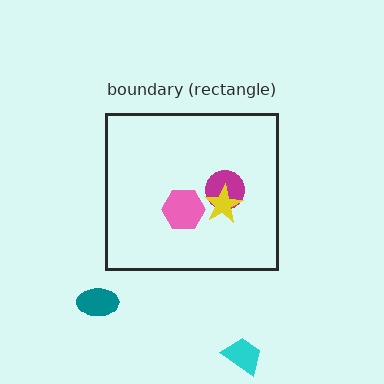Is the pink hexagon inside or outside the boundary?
Inside.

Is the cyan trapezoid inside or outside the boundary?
Outside.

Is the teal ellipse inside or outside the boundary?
Outside.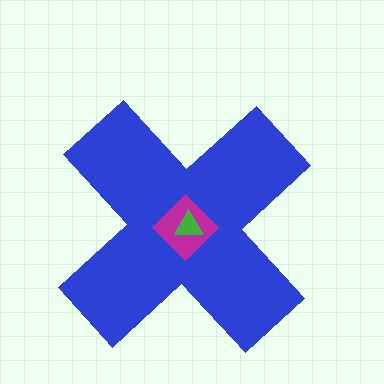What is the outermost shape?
The blue cross.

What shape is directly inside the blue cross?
The magenta diamond.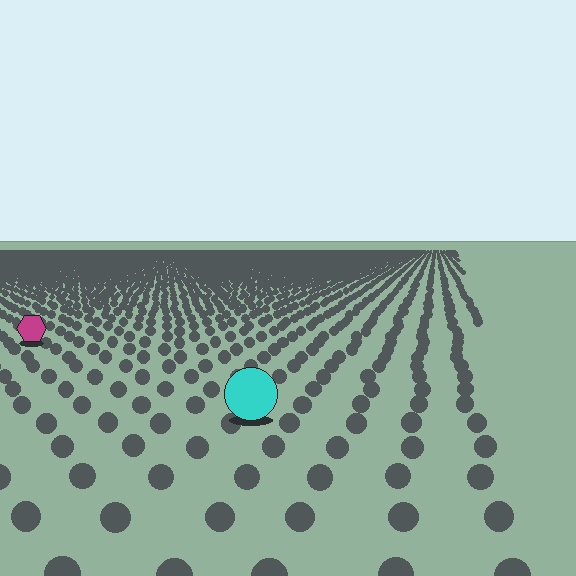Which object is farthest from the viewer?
The magenta hexagon is farthest from the viewer. It appears smaller and the ground texture around it is denser.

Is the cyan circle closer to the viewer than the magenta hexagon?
Yes. The cyan circle is closer — you can tell from the texture gradient: the ground texture is coarser near it.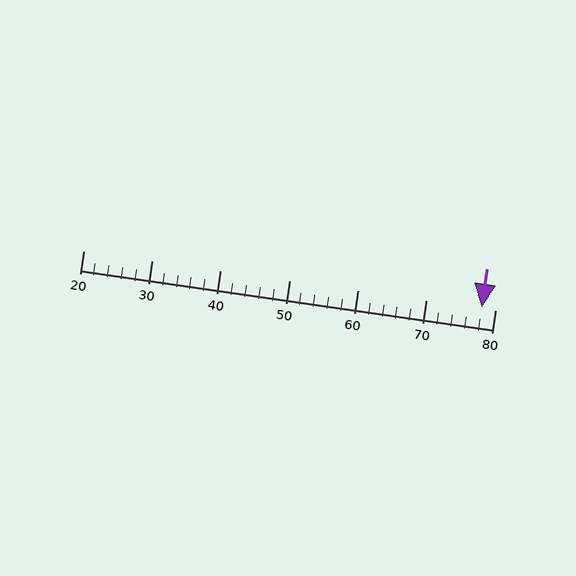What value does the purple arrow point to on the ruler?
The purple arrow points to approximately 78.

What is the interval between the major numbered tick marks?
The major tick marks are spaced 10 units apart.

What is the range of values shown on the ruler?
The ruler shows values from 20 to 80.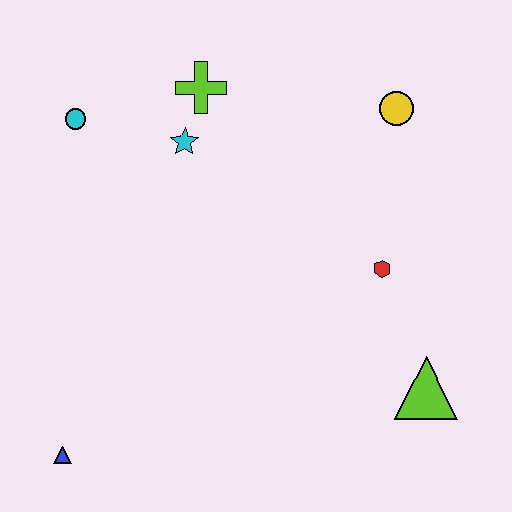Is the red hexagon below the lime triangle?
No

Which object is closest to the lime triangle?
The red hexagon is closest to the lime triangle.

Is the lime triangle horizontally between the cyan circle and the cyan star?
No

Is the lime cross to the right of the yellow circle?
No